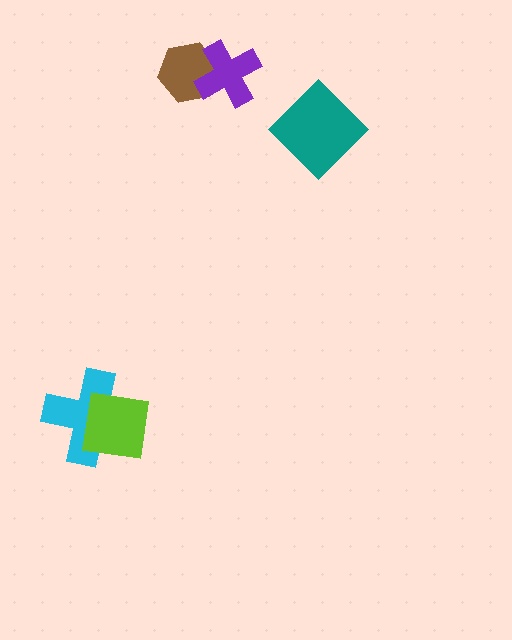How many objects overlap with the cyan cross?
1 object overlaps with the cyan cross.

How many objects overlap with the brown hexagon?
1 object overlaps with the brown hexagon.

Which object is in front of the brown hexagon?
The purple cross is in front of the brown hexagon.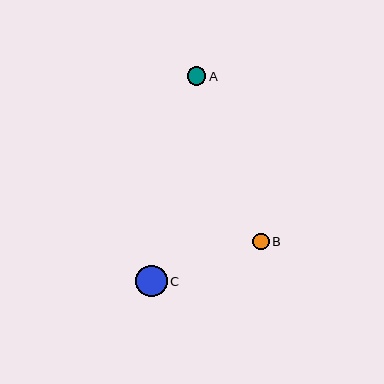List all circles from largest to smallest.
From largest to smallest: C, A, B.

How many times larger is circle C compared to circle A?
Circle C is approximately 1.7 times the size of circle A.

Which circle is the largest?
Circle C is the largest with a size of approximately 31 pixels.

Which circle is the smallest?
Circle B is the smallest with a size of approximately 17 pixels.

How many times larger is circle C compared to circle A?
Circle C is approximately 1.7 times the size of circle A.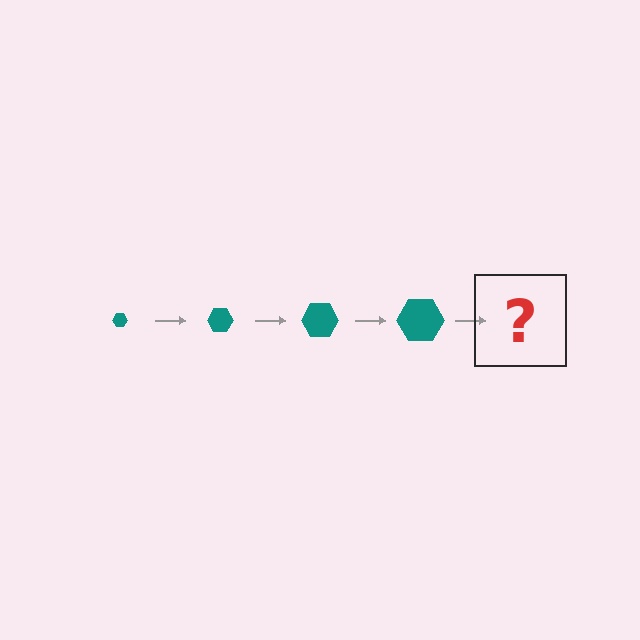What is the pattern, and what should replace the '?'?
The pattern is that the hexagon gets progressively larger each step. The '?' should be a teal hexagon, larger than the previous one.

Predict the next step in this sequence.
The next step is a teal hexagon, larger than the previous one.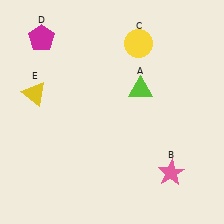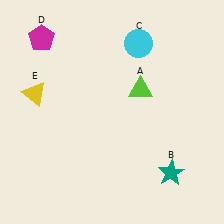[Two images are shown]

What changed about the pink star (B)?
In Image 1, B is pink. In Image 2, it changed to teal.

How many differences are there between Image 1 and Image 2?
There are 2 differences between the two images.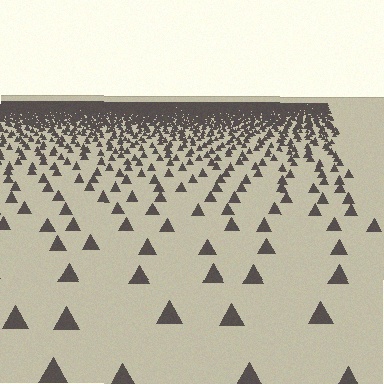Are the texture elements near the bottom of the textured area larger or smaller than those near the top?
Larger. Near the bottom, elements are closer to the viewer and appear at a bigger on-screen size.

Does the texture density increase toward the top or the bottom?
Density increases toward the top.